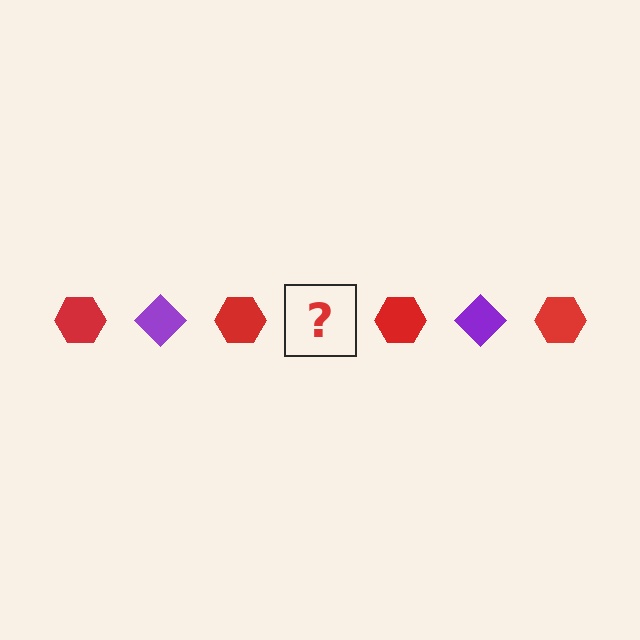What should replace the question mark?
The question mark should be replaced with a purple diamond.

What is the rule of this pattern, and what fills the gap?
The rule is that the pattern alternates between red hexagon and purple diamond. The gap should be filled with a purple diamond.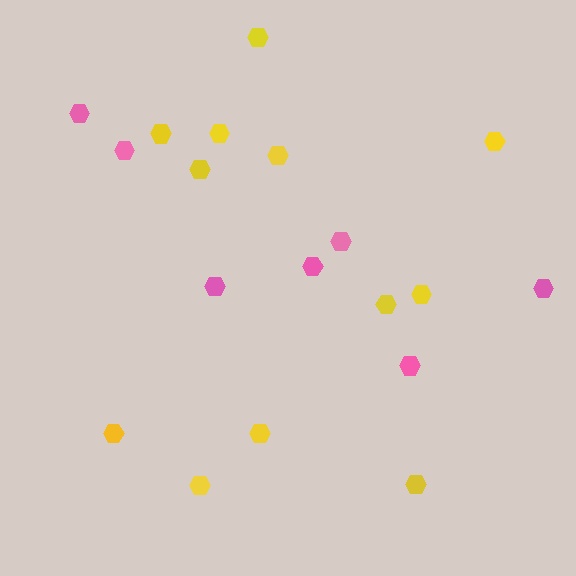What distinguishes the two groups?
There are 2 groups: one group of pink hexagons (7) and one group of yellow hexagons (12).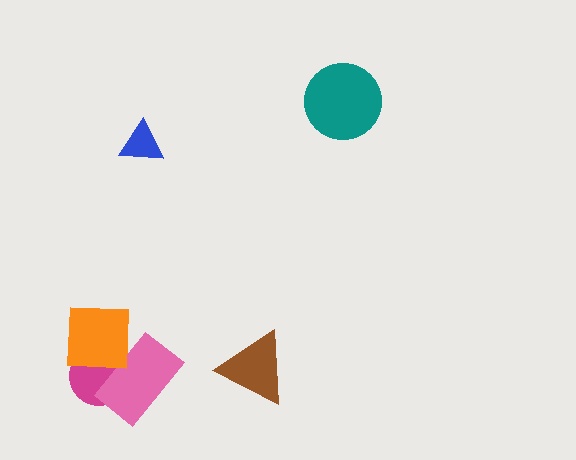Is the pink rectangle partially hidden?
Yes, it is partially covered by another shape.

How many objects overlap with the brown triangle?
0 objects overlap with the brown triangle.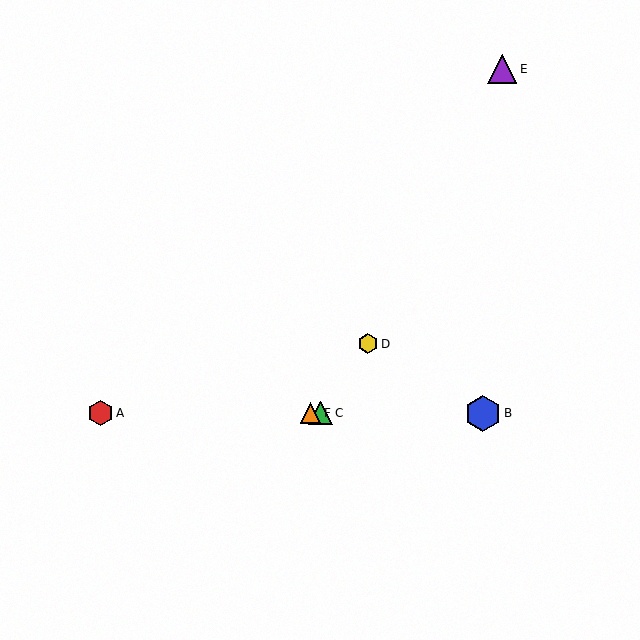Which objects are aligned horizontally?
Objects A, B, C, F are aligned horizontally.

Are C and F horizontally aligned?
Yes, both are at y≈413.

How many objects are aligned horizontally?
4 objects (A, B, C, F) are aligned horizontally.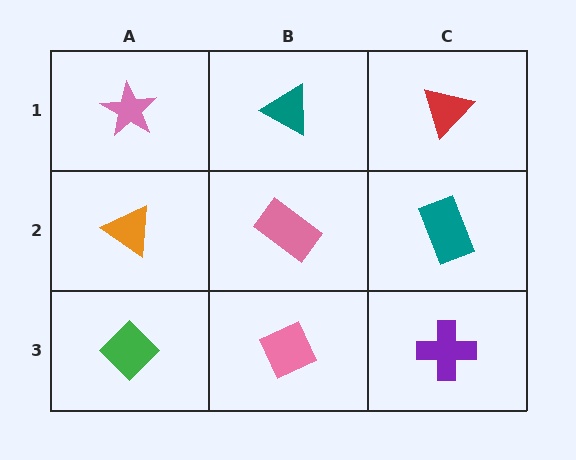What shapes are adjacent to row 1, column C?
A teal rectangle (row 2, column C), a teal triangle (row 1, column B).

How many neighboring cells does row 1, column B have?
3.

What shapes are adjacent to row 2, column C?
A red triangle (row 1, column C), a purple cross (row 3, column C), a pink rectangle (row 2, column B).